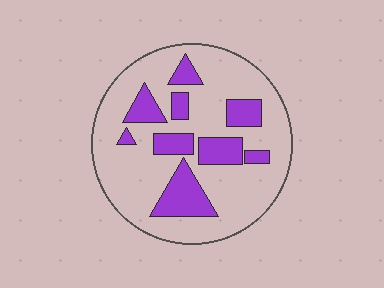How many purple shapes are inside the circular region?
9.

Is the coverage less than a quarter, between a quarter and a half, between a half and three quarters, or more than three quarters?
Less than a quarter.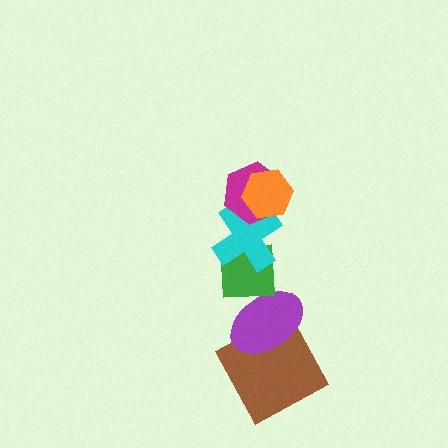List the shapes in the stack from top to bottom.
From top to bottom: the orange hexagon, the magenta hexagon, the cyan cross, the green square, the purple ellipse, the brown square.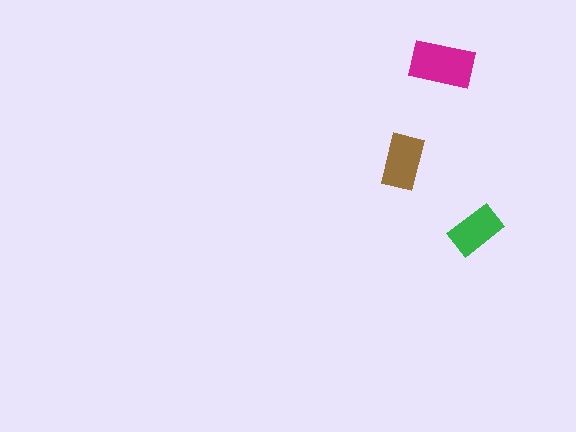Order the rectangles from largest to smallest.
the magenta one, the brown one, the green one.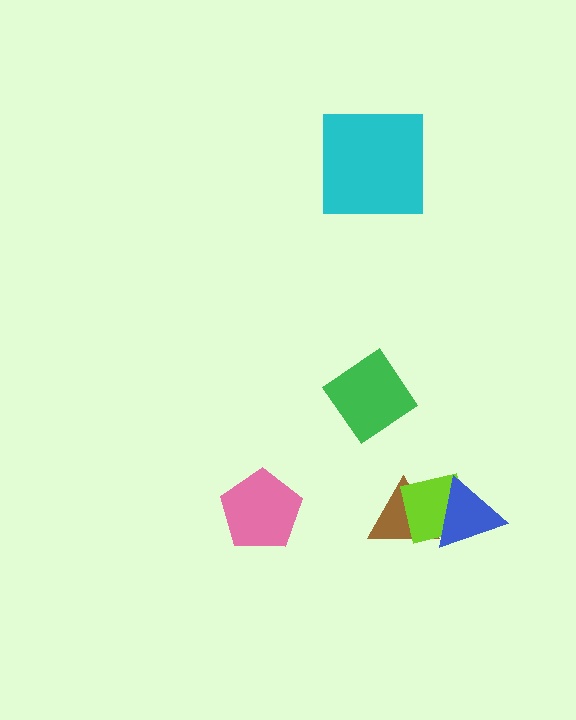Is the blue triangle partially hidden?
No, no other shape covers it.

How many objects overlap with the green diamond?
0 objects overlap with the green diamond.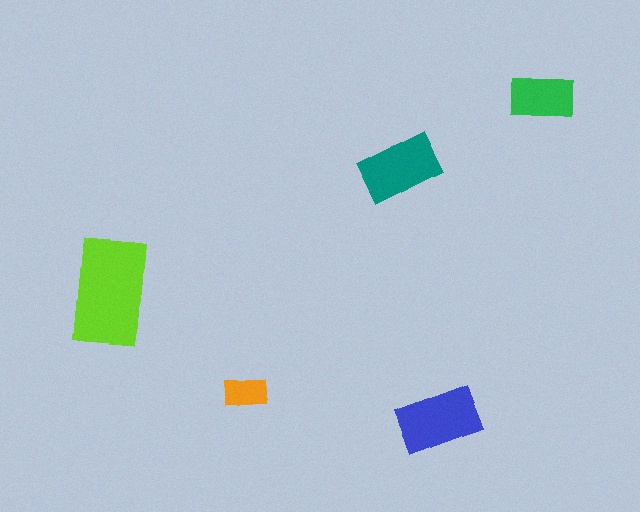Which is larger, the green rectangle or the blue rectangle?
The blue one.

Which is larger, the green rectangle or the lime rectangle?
The lime one.